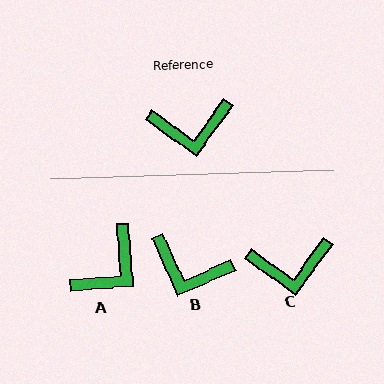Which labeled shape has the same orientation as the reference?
C.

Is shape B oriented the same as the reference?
No, it is off by about 30 degrees.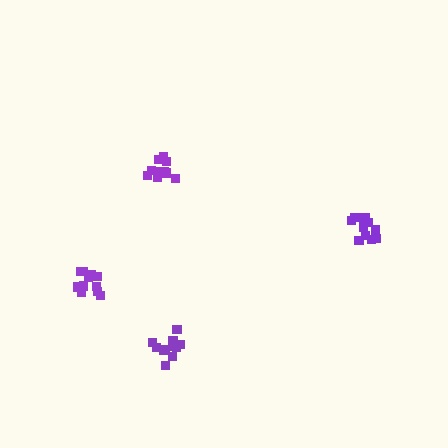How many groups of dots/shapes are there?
There are 4 groups.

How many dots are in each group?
Group 1: 11 dots, Group 2: 11 dots, Group 3: 10 dots, Group 4: 12 dots (44 total).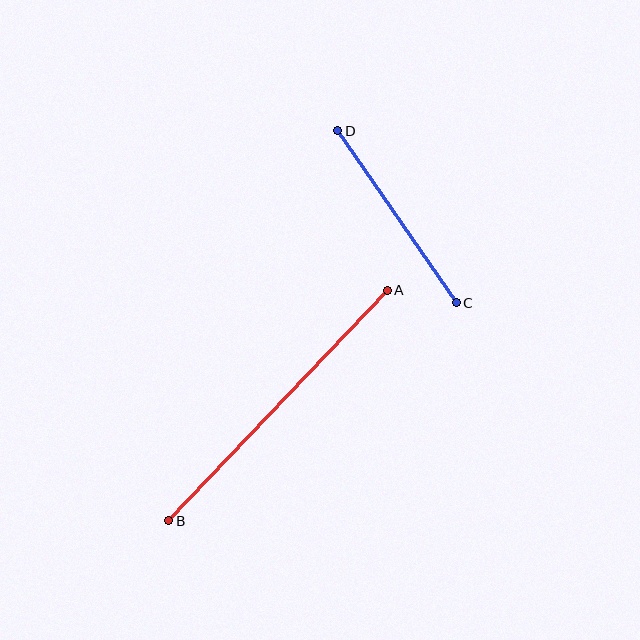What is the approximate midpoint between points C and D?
The midpoint is at approximately (397, 217) pixels.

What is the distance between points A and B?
The distance is approximately 318 pixels.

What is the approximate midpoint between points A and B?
The midpoint is at approximately (278, 405) pixels.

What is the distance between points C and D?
The distance is approximately 209 pixels.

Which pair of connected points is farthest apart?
Points A and B are farthest apart.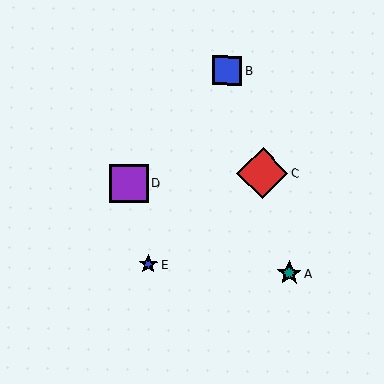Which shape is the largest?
The red diamond (labeled C) is the largest.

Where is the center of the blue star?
The center of the blue star is at (148, 265).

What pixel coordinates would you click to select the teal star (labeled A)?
Click at (289, 273) to select the teal star A.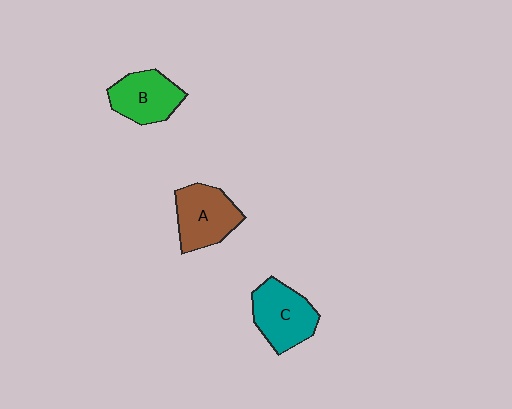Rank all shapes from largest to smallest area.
From largest to smallest: C (teal), A (brown), B (green).